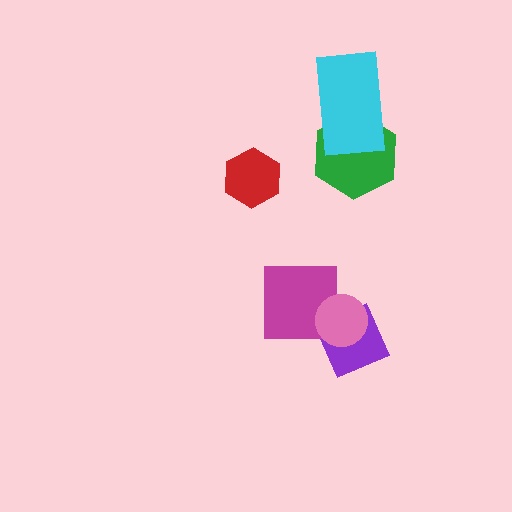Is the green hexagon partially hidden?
Yes, it is partially covered by another shape.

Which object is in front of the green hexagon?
The cyan rectangle is in front of the green hexagon.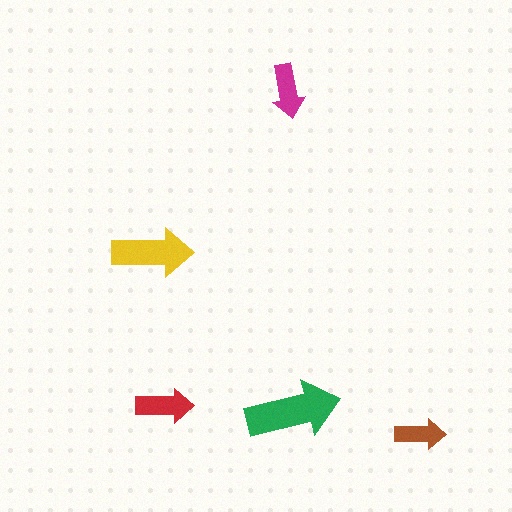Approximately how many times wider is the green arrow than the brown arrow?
About 2 times wider.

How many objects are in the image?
There are 5 objects in the image.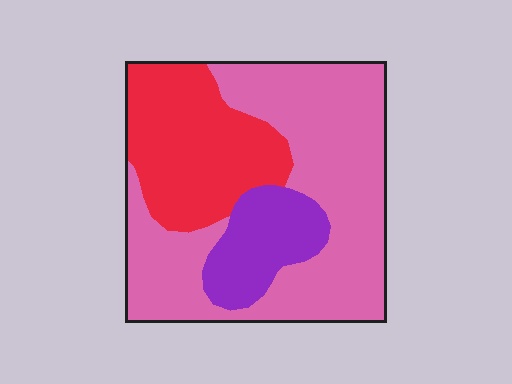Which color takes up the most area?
Pink, at roughly 55%.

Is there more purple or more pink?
Pink.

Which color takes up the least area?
Purple, at roughly 15%.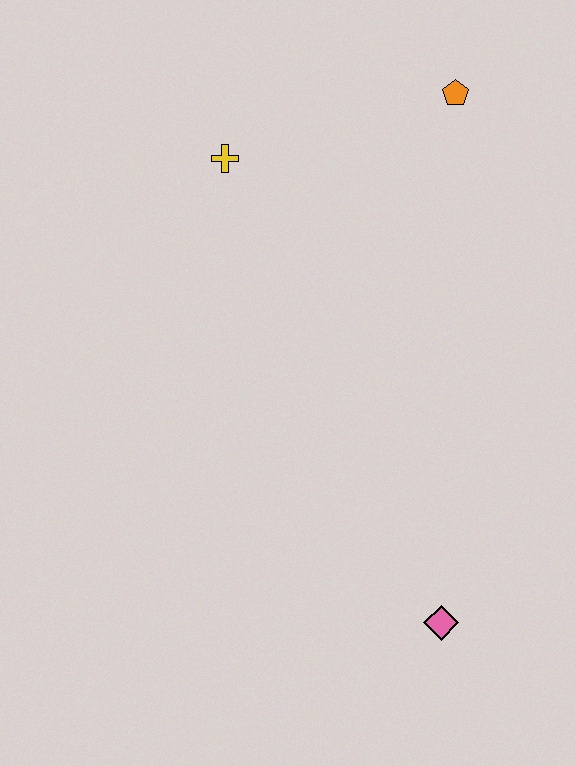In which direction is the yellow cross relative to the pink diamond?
The yellow cross is above the pink diamond.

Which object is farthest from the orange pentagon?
The pink diamond is farthest from the orange pentagon.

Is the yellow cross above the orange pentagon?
No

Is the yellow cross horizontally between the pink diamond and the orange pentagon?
No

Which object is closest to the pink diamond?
The yellow cross is closest to the pink diamond.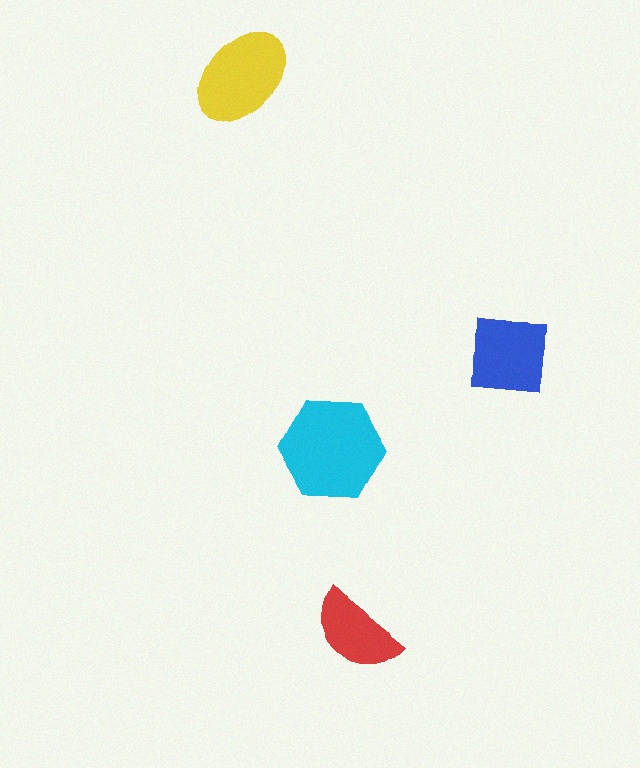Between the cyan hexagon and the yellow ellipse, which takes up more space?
The cyan hexagon.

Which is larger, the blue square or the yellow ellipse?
The yellow ellipse.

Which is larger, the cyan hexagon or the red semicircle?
The cyan hexagon.